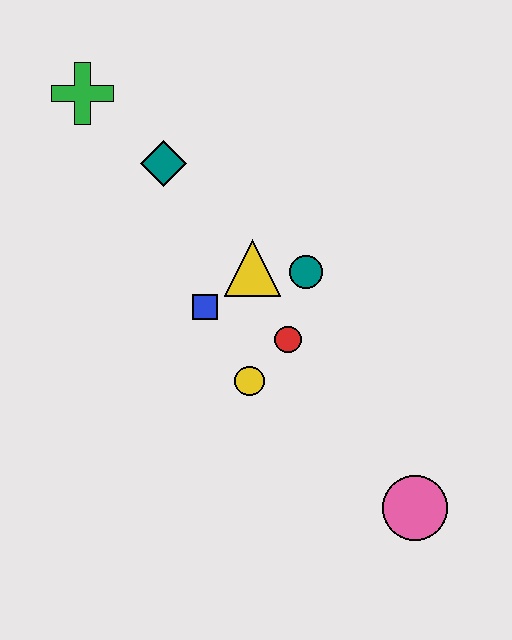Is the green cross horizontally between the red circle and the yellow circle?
No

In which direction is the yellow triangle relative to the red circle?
The yellow triangle is above the red circle.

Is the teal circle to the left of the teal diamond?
No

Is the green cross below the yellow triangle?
No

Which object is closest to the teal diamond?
The green cross is closest to the teal diamond.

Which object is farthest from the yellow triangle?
The pink circle is farthest from the yellow triangle.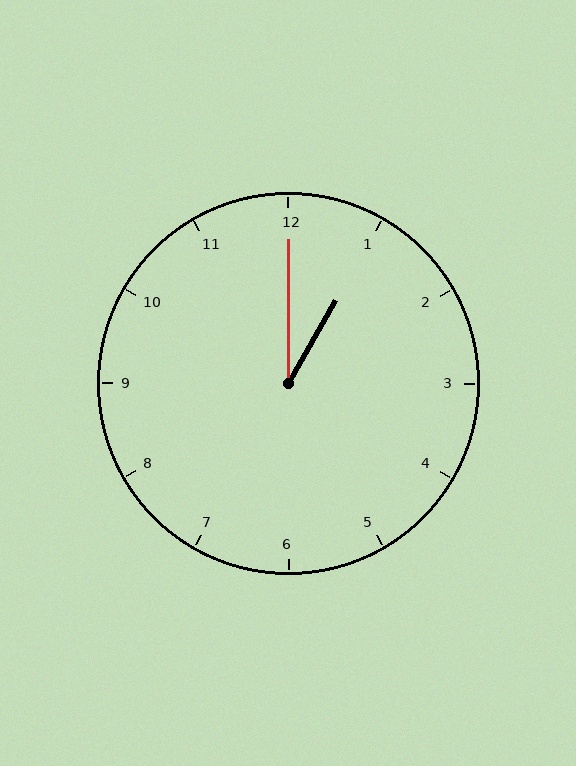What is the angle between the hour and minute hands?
Approximately 30 degrees.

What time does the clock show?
1:00.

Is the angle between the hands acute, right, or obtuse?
It is acute.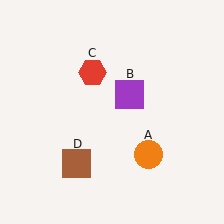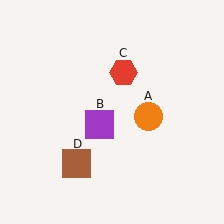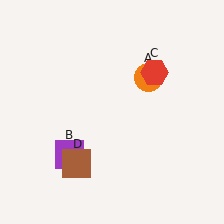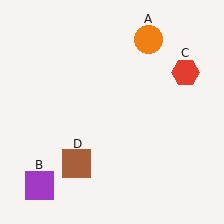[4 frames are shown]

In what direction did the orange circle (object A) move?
The orange circle (object A) moved up.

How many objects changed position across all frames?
3 objects changed position: orange circle (object A), purple square (object B), red hexagon (object C).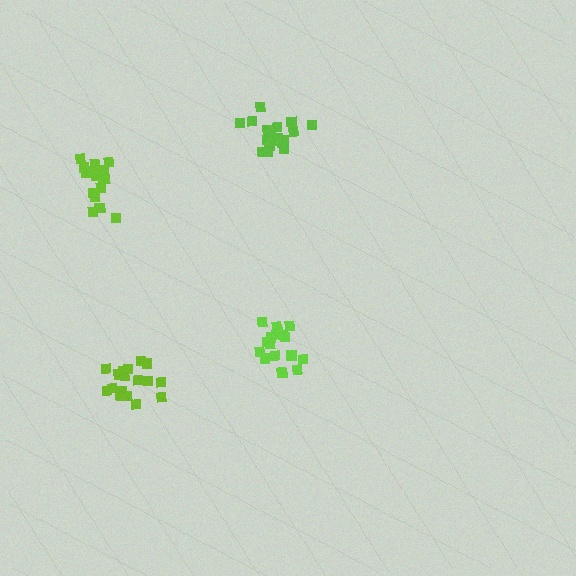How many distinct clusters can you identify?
There are 4 distinct clusters.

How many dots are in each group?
Group 1: 19 dots, Group 2: 18 dots, Group 3: 17 dots, Group 4: 19 dots (73 total).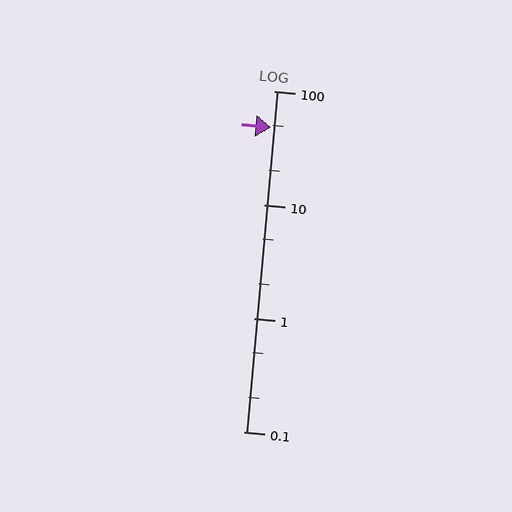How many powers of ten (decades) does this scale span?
The scale spans 3 decades, from 0.1 to 100.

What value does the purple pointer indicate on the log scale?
The pointer indicates approximately 48.